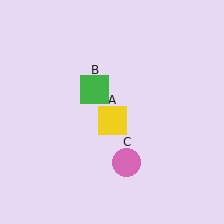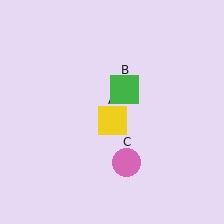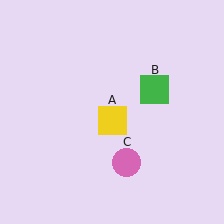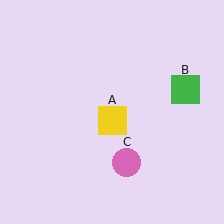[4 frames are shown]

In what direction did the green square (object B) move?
The green square (object B) moved right.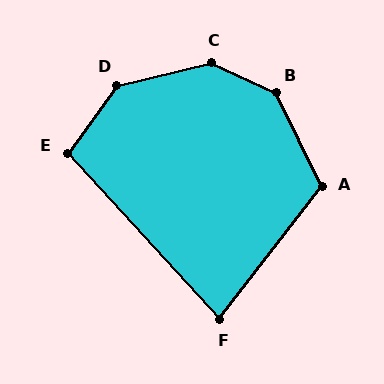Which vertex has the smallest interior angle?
F, at approximately 80 degrees.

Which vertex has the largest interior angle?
C, at approximately 142 degrees.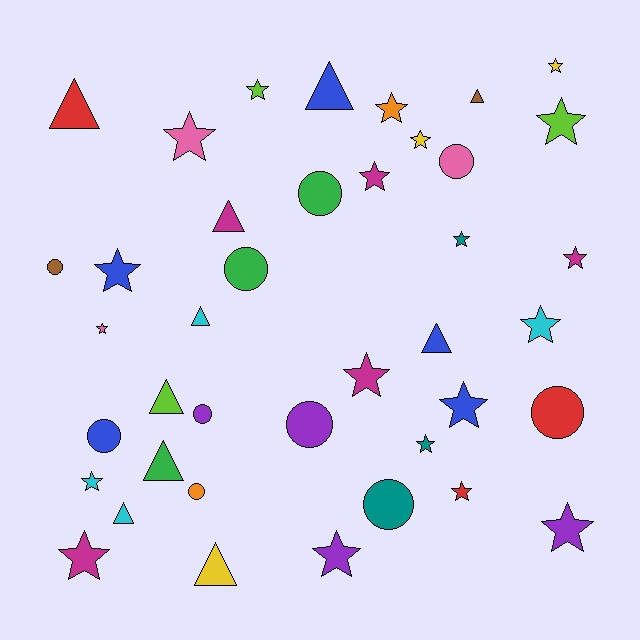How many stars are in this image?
There are 20 stars.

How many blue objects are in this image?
There are 5 blue objects.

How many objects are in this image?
There are 40 objects.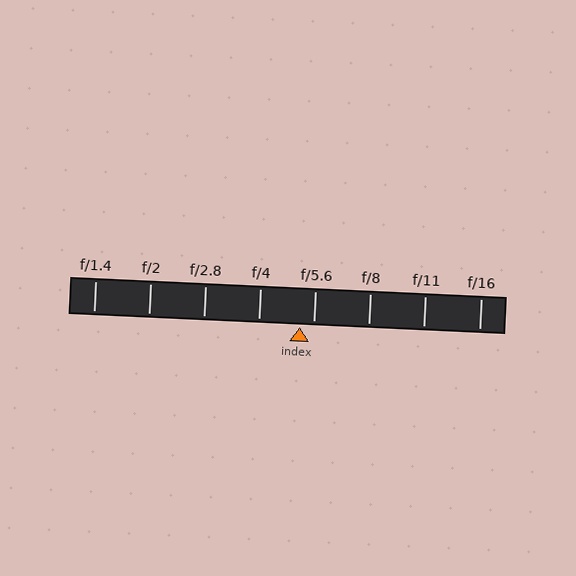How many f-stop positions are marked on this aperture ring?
There are 8 f-stop positions marked.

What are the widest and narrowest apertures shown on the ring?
The widest aperture shown is f/1.4 and the narrowest is f/16.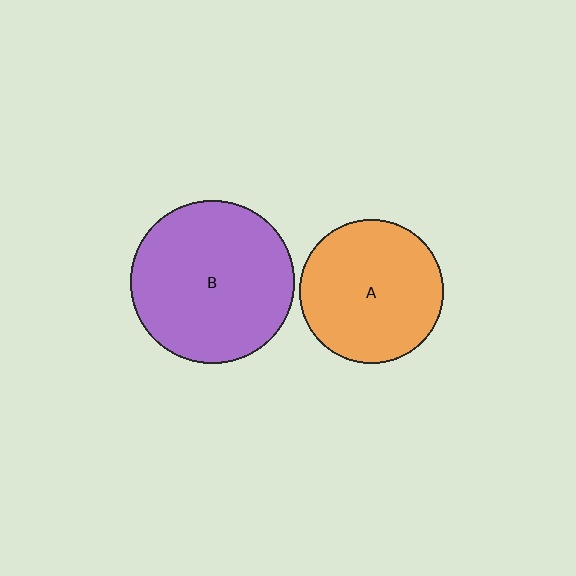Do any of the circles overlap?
No, none of the circles overlap.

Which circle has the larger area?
Circle B (purple).